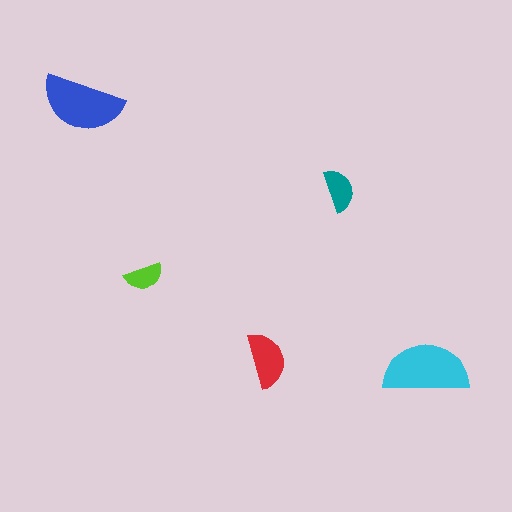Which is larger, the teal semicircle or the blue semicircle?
The blue one.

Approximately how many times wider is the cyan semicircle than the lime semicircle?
About 2 times wider.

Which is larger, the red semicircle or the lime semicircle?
The red one.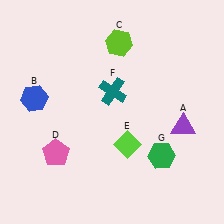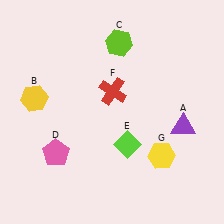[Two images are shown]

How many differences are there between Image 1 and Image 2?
There are 3 differences between the two images.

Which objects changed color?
B changed from blue to yellow. F changed from teal to red. G changed from green to yellow.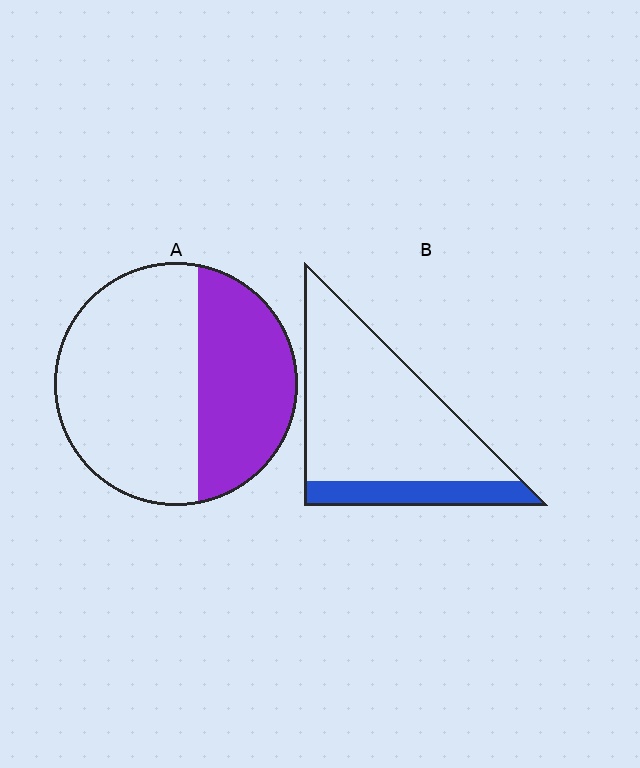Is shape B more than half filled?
No.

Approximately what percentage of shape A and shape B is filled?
A is approximately 40% and B is approximately 20%.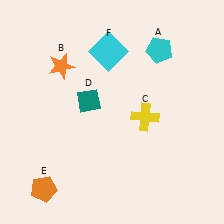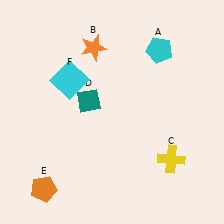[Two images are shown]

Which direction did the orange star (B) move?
The orange star (B) moved right.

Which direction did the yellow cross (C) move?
The yellow cross (C) moved down.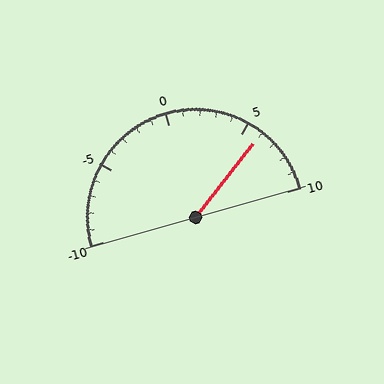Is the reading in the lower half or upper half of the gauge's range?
The reading is in the upper half of the range (-10 to 10).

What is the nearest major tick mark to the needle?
The nearest major tick mark is 5.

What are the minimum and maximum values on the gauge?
The gauge ranges from -10 to 10.